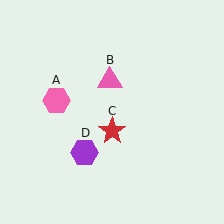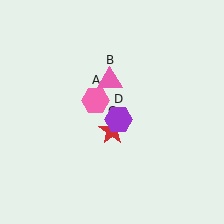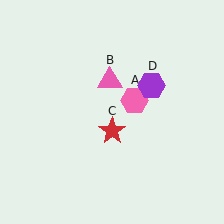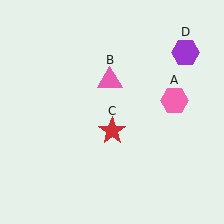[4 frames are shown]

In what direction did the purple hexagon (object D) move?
The purple hexagon (object D) moved up and to the right.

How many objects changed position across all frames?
2 objects changed position: pink hexagon (object A), purple hexagon (object D).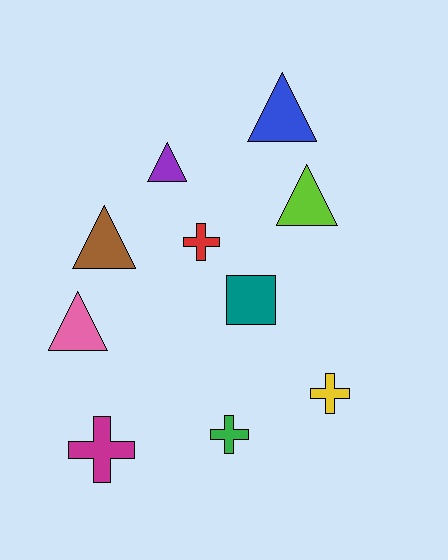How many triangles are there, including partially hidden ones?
There are 5 triangles.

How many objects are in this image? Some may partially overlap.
There are 10 objects.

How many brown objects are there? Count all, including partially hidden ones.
There is 1 brown object.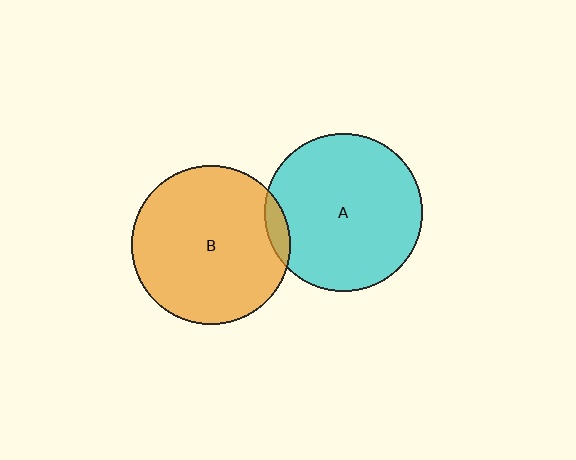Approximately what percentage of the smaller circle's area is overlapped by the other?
Approximately 5%.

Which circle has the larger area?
Circle B (orange).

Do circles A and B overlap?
Yes.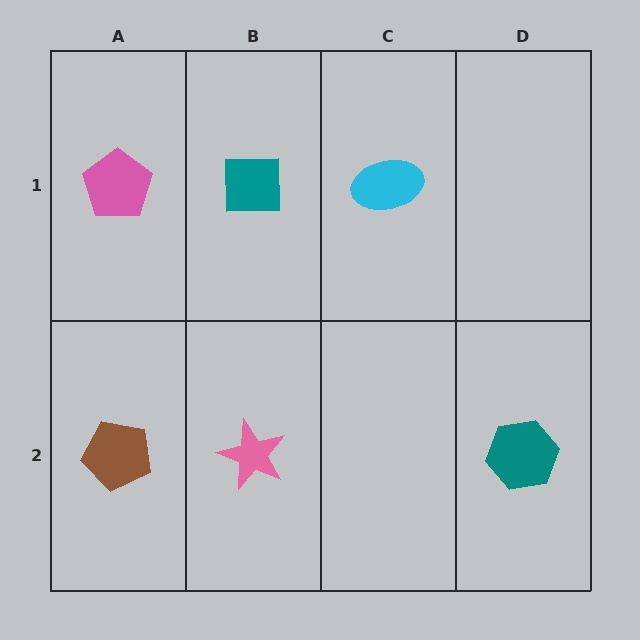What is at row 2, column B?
A pink star.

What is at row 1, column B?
A teal square.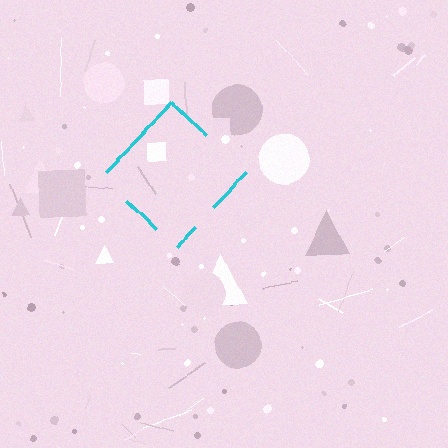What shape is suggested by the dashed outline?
The dashed outline suggests a diamond.